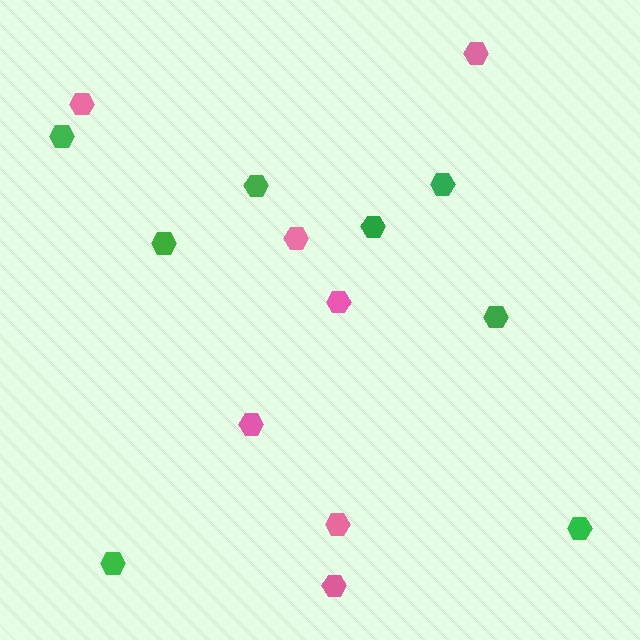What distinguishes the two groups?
There are 2 groups: one group of pink hexagons (7) and one group of green hexagons (8).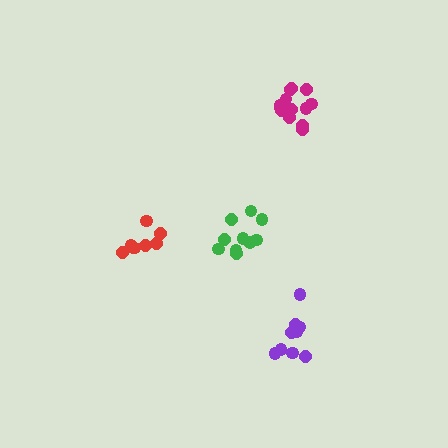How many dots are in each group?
Group 1: 14 dots, Group 2: 10 dots, Group 3: 11 dots, Group 4: 9 dots (44 total).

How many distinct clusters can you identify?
There are 4 distinct clusters.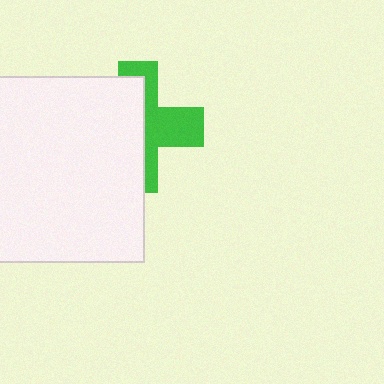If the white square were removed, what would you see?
You would see the complete green cross.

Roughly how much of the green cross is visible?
A small part of it is visible (roughly 43%).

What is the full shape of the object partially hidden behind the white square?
The partially hidden object is a green cross.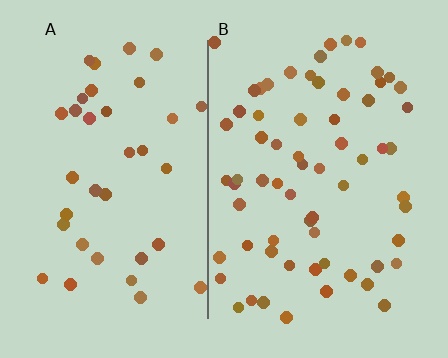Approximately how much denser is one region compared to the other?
Approximately 1.8× — region B over region A.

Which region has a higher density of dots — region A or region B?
B (the right).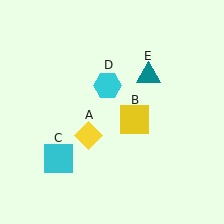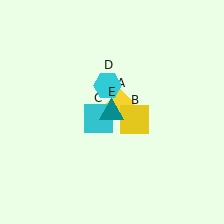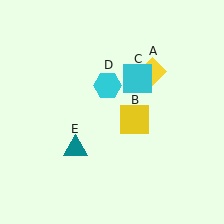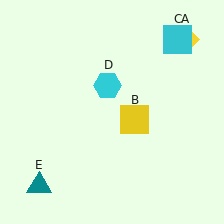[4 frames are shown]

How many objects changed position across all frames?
3 objects changed position: yellow diamond (object A), cyan square (object C), teal triangle (object E).